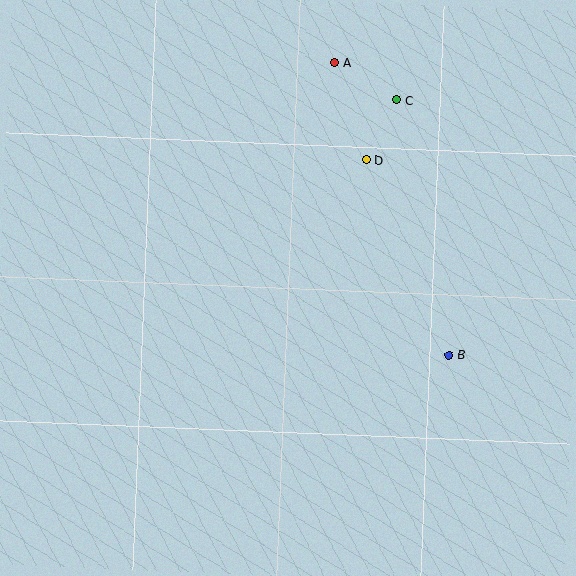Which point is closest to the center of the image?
Point D at (366, 160) is closest to the center.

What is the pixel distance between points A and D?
The distance between A and D is 102 pixels.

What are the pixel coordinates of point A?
Point A is at (335, 62).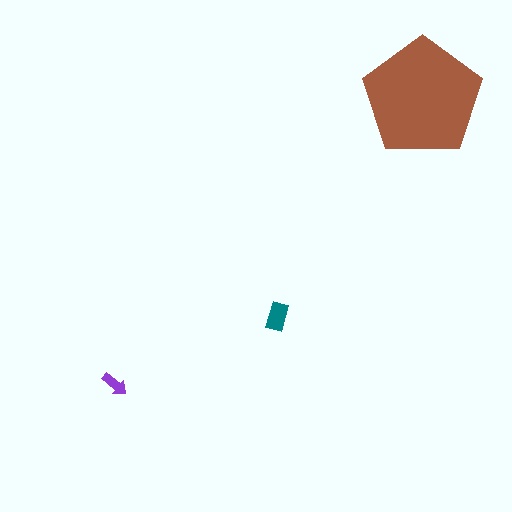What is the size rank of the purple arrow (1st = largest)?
3rd.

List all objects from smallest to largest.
The purple arrow, the teal rectangle, the brown pentagon.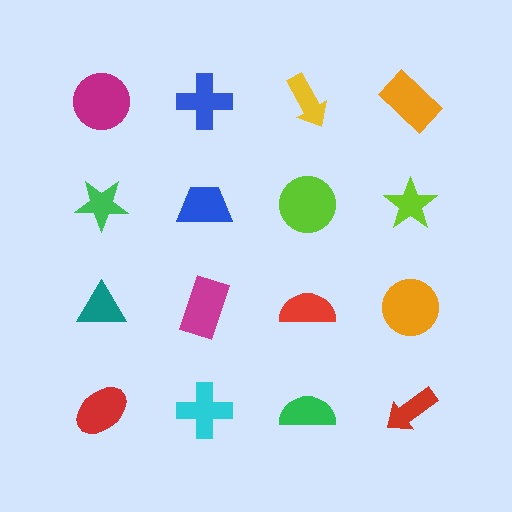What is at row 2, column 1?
A green star.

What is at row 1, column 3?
A yellow arrow.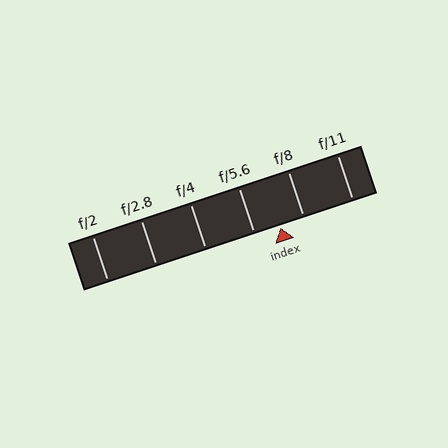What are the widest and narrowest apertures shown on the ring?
The widest aperture shown is f/2 and the narrowest is f/11.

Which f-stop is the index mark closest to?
The index mark is closest to f/8.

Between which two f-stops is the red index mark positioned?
The index mark is between f/5.6 and f/8.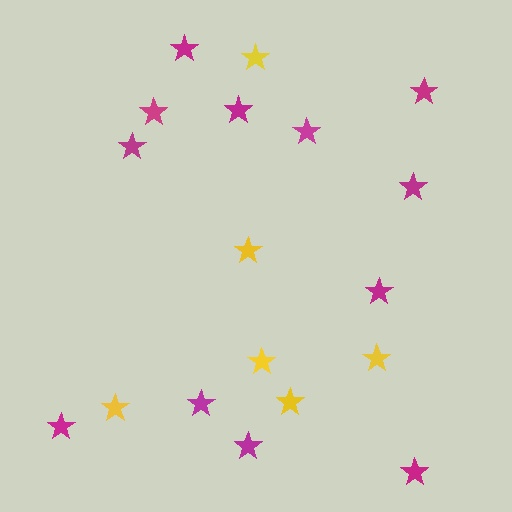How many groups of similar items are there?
There are 2 groups: one group of magenta stars (12) and one group of yellow stars (6).